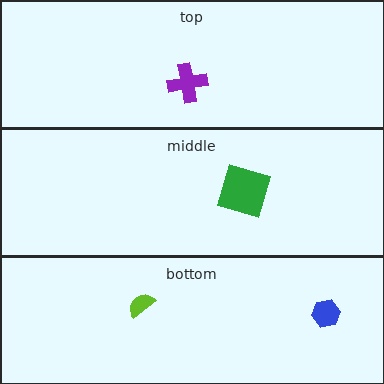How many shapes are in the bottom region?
2.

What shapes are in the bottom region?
The blue hexagon, the lime semicircle.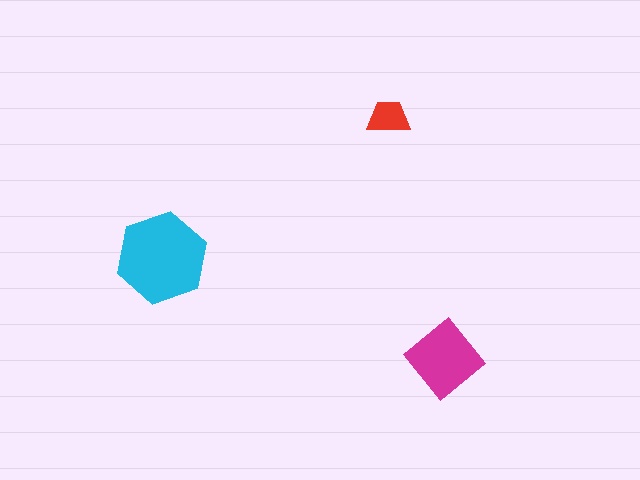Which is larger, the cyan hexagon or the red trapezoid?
The cyan hexagon.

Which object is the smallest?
The red trapezoid.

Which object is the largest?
The cyan hexagon.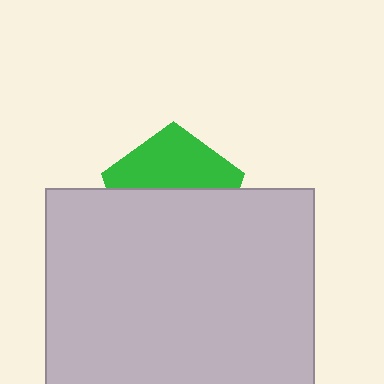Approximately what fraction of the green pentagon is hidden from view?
Roughly 58% of the green pentagon is hidden behind the light gray rectangle.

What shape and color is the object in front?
The object in front is a light gray rectangle.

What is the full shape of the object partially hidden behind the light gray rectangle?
The partially hidden object is a green pentagon.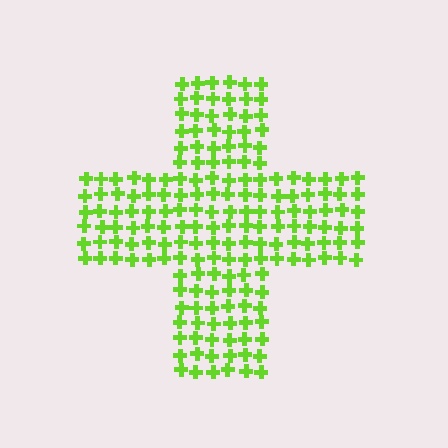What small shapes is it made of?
It is made of small crosses.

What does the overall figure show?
The overall figure shows a cross.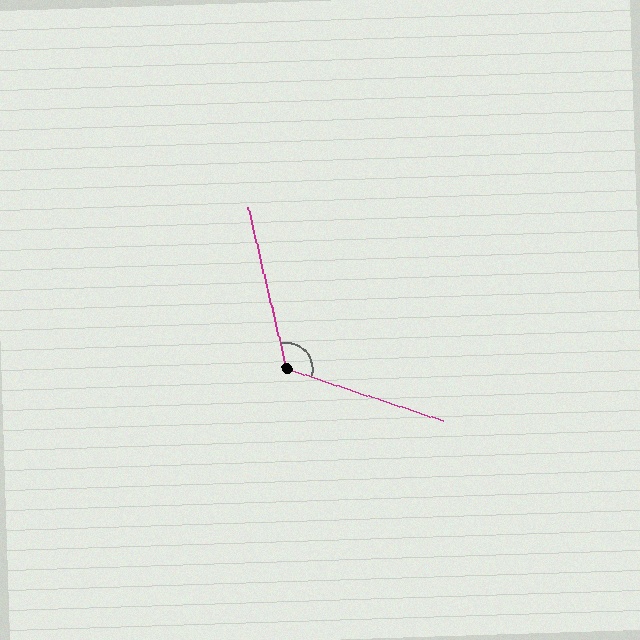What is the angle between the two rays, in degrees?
Approximately 122 degrees.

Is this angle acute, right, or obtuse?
It is obtuse.